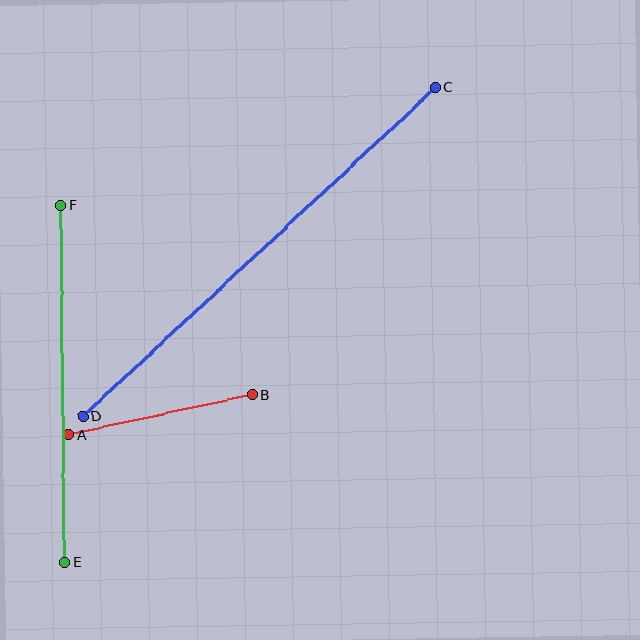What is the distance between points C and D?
The distance is approximately 482 pixels.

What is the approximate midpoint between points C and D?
The midpoint is at approximately (259, 252) pixels.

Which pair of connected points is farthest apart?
Points C and D are farthest apart.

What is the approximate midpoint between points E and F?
The midpoint is at approximately (63, 384) pixels.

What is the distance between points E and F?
The distance is approximately 357 pixels.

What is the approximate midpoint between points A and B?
The midpoint is at approximately (160, 415) pixels.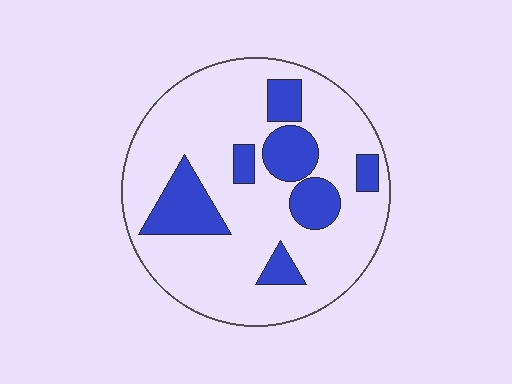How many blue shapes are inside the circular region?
7.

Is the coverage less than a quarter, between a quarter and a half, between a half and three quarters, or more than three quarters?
Less than a quarter.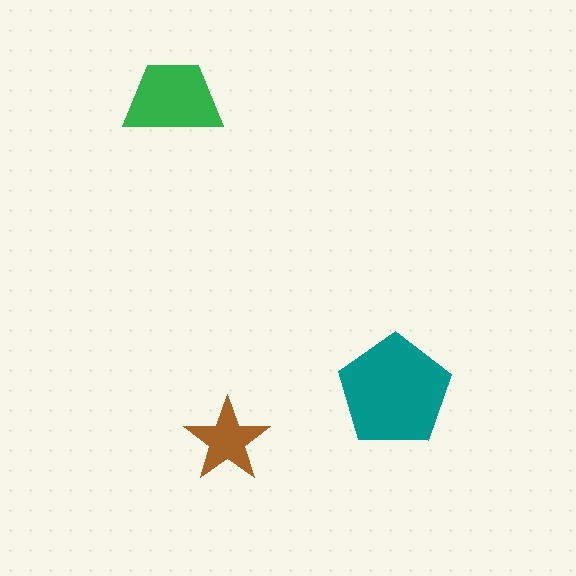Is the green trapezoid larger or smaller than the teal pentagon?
Smaller.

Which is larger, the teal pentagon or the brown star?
The teal pentagon.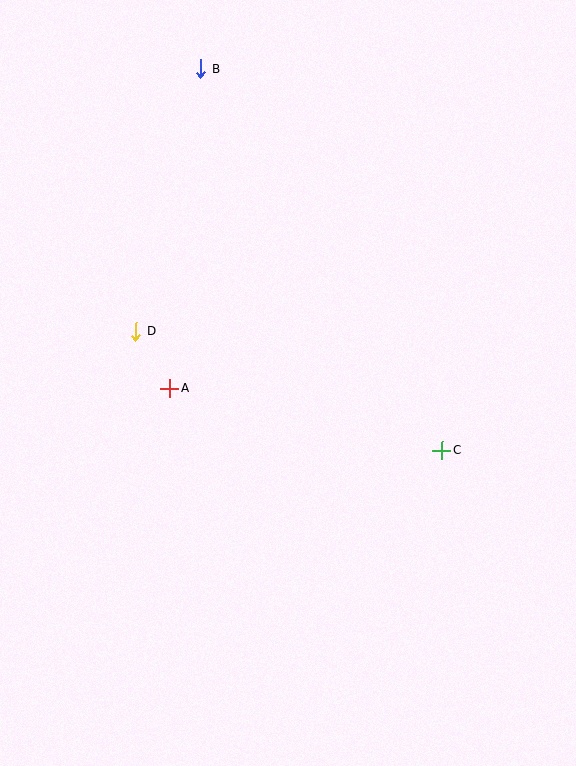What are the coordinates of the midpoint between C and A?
The midpoint between C and A is at (306, 420).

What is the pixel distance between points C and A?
The distance between C and A is 279 pixels.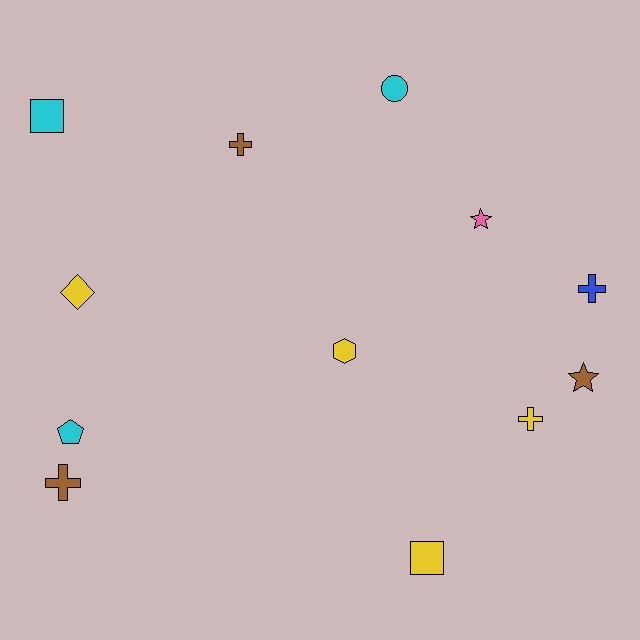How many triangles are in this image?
There are no triangles.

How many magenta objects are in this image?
There are no magenta objects.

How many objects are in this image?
There are 12 objects.